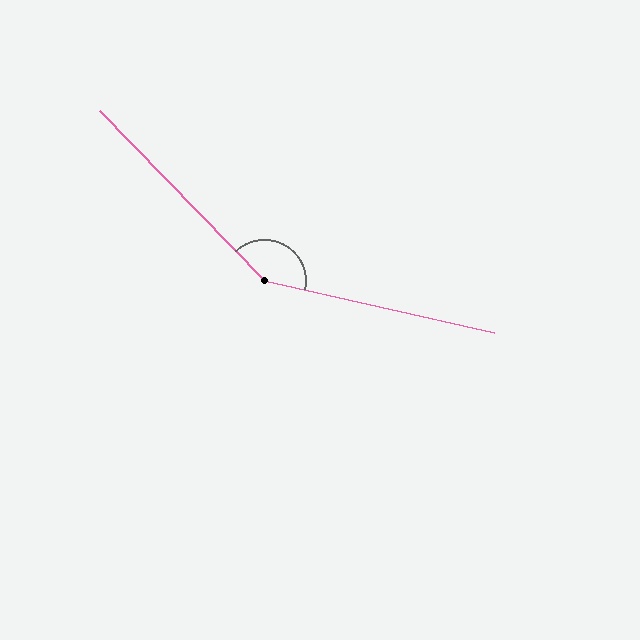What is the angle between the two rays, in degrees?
Approximately 147 degrees.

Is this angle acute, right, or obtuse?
It is obtuse.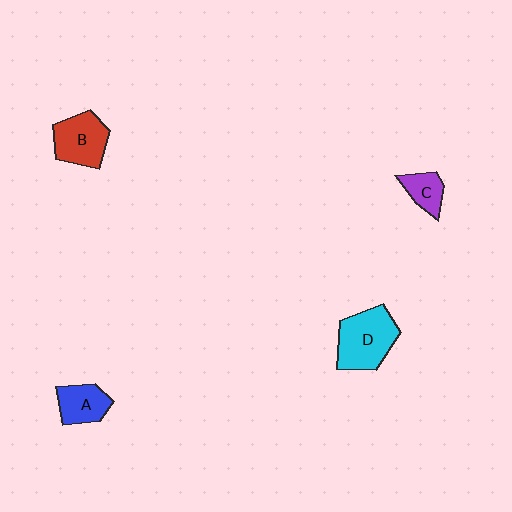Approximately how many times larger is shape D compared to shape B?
Approximately 1.3 times.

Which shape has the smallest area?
Shape C (purple).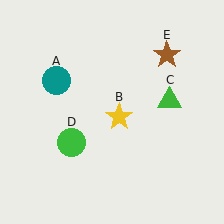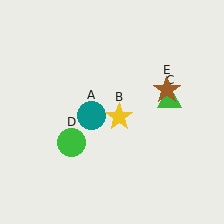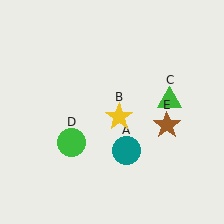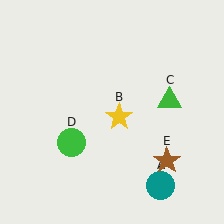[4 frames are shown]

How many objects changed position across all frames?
2 objects changed position: teal circle (object A), brown star (object E).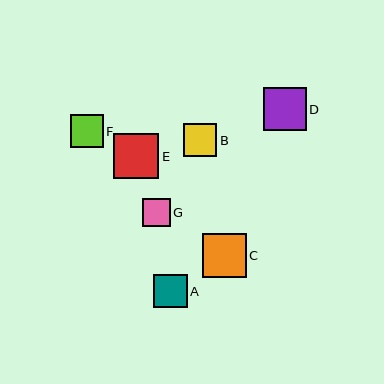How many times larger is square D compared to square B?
Square D is approximately 1.3 times the size of square B.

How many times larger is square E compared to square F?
Square E is approximately 1.4 times the size of square F.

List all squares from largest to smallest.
From largest to smallest: E, C, D, B, A, F, G.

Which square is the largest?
Square E is the largest with a size of approximately 45 pixels.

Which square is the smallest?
Square G is the smallest with a size of approximately 27 pixels.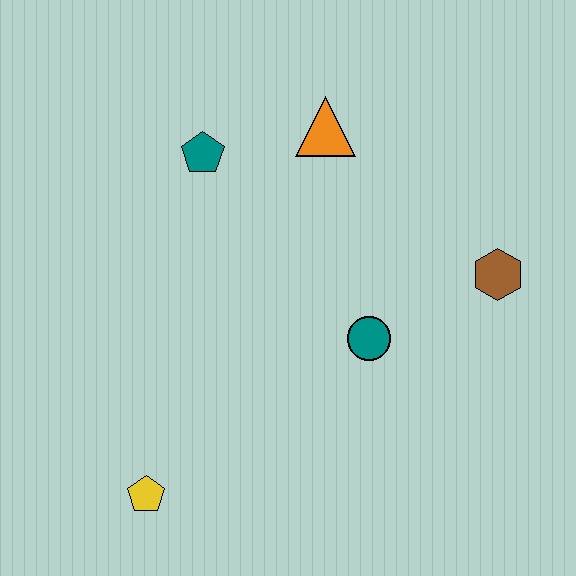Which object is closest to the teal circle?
The brown hexagon is closest to the teal circle.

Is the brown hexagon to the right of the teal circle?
Yes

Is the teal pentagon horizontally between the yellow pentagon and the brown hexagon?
Yes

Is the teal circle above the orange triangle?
No